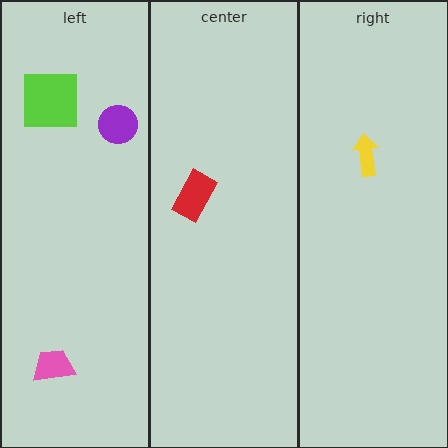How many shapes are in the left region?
3.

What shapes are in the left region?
The lime square, the purple circle, the pink trapezoid.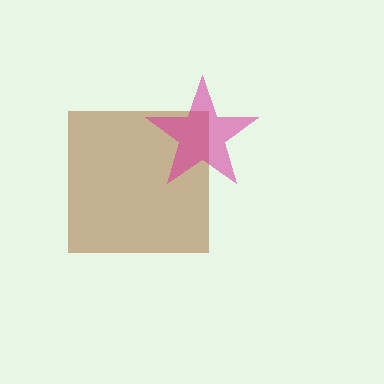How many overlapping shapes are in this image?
There are 2 overlapping shapes in the image.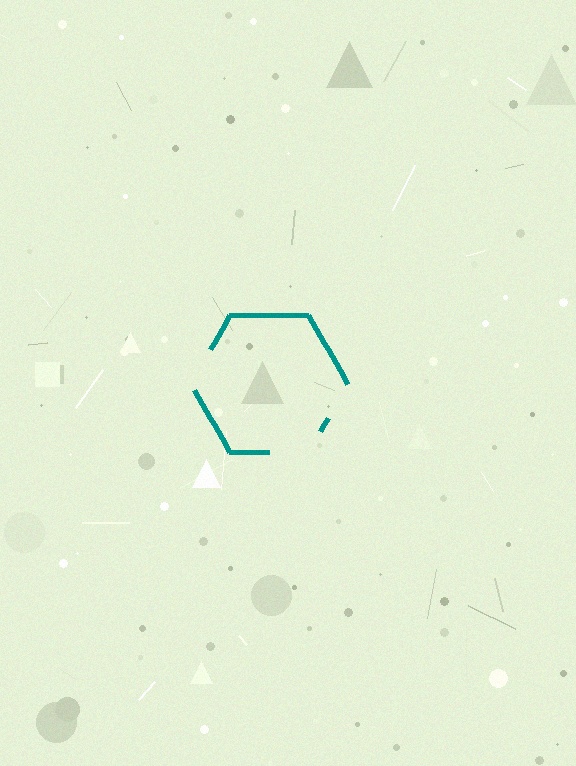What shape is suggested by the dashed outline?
The dashed outline suggests a hexagon.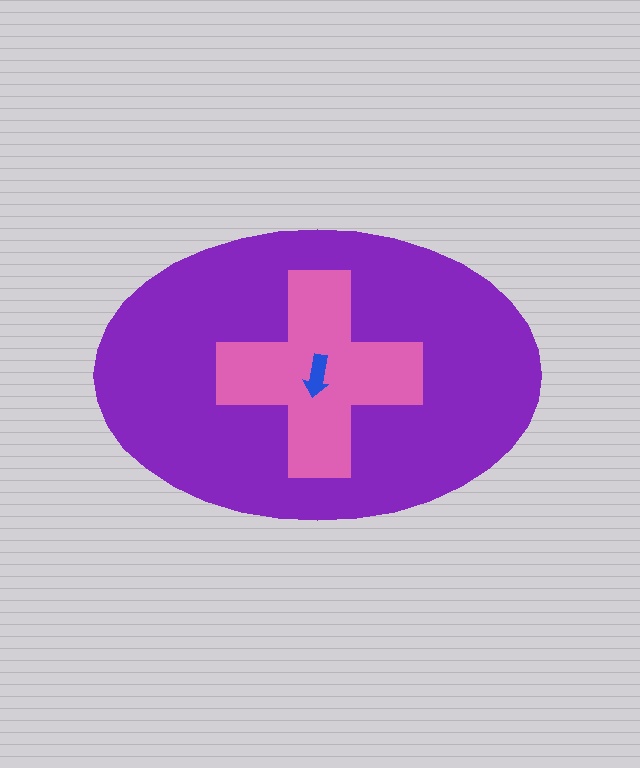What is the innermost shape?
The blue arrow.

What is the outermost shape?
The purple ellipse.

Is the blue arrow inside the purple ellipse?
Yes.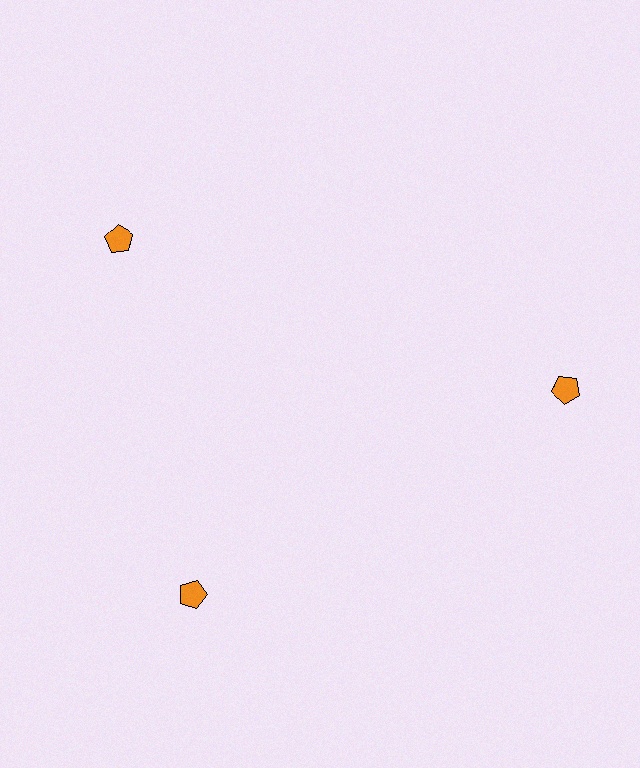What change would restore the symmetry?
The symmetry would be restored by rotating it back into even spacing with its neighbors so that all 3 pentagons sit at equal angles and equal distance from the center.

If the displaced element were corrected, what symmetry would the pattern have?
It would have 3-fold rotational symmetry — the pattern would map onto itself every 120 degrees.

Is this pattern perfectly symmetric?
No. The 3 orange pentagons are arranged in a ring, but one element near the 11 o'clock position is rotated out of alignment along the ring, breaking the 3-fold rotational symmetry.